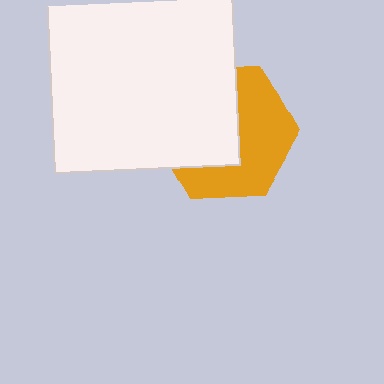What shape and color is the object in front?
The object in front is a white square.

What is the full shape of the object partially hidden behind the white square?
The partially hidden object is an orange hexagon.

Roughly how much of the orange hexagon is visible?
About half of it is visible (roughly 51%).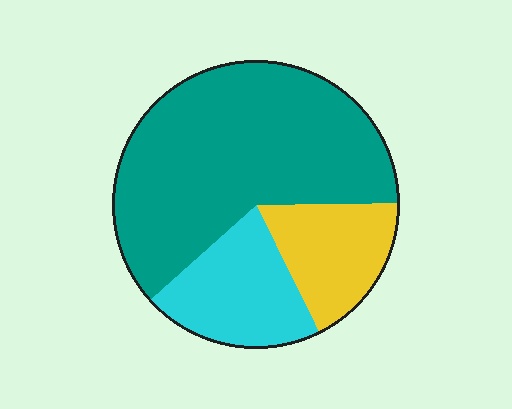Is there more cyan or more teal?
Teal.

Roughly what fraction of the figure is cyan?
Cyan takes up between a sixth and a third of the figure.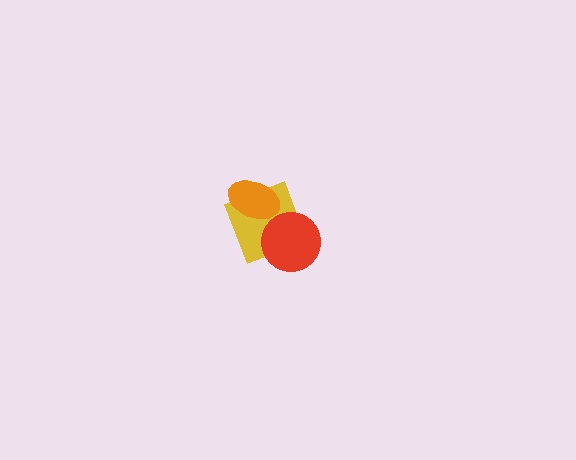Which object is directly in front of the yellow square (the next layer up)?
The red circle is directly in front of the yellow square.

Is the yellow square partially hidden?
Yes, it is partially covered by another shape.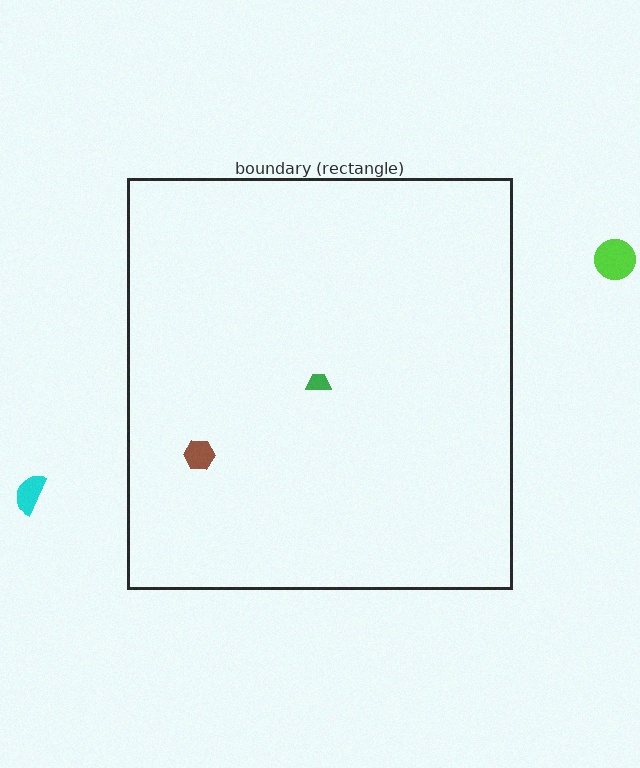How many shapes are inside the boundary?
2 inside, 2 outside.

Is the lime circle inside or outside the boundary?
Outside.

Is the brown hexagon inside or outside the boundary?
Inside.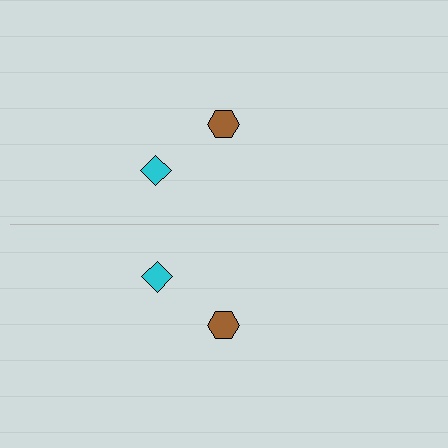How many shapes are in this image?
There are 4 shapes in this image.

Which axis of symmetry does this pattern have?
The pattern has a horizontal axis of symmetry running through the center of the image.